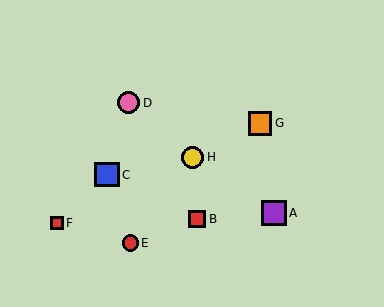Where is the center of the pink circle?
The center of the pink circle is at (128, 103).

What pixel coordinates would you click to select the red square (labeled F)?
Click at (57, 223) to select the red square F.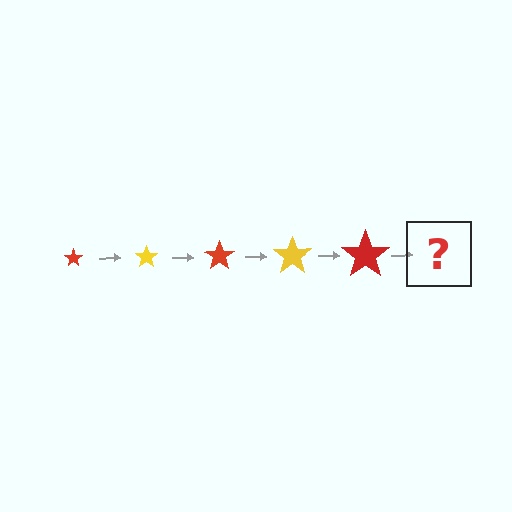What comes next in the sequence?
The next element should be a yellow star, larger than the previous one.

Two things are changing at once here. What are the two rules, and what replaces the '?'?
The two rules are that the star grows larger each step and the color cycles through red and yellow. The '?' should be a yellow star, larger than the previous one.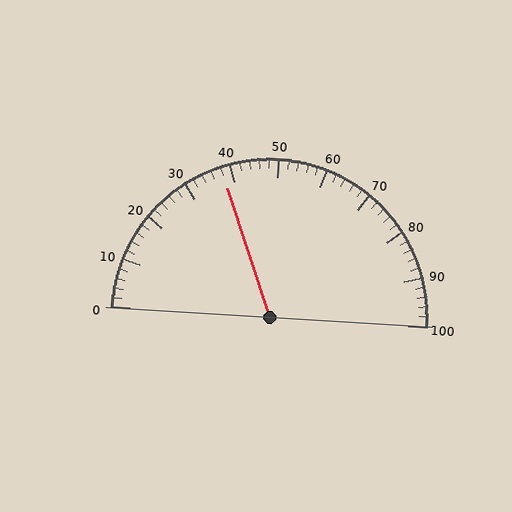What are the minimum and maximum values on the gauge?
The gauge ranges from 0 to 100.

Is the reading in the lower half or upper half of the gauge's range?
The reading is in the lower half of the range (0 to 100).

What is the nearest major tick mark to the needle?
The nearest major tick mark is 40.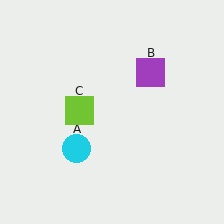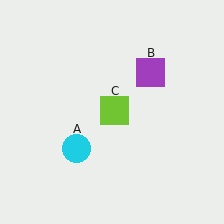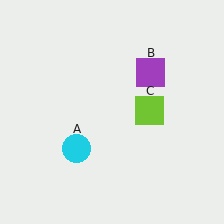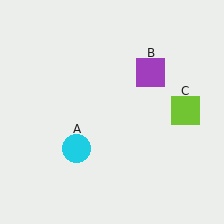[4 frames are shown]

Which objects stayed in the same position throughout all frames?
Cyan circle (object A) and purple square (object B) remained stationary.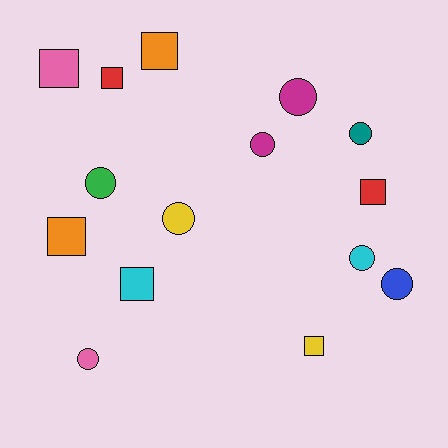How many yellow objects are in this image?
There are 2 yellow objects.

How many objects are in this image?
There are 15 objects.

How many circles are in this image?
There are 8 circles.